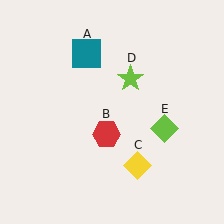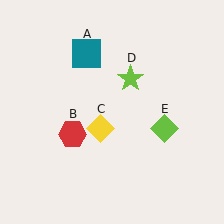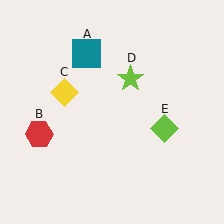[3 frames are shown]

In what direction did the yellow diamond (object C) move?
The yellow diamond (object C) moved up and to the left.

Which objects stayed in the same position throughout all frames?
Teal square (object A) and lime star (object D) and lime diamond (object E) remained stationary.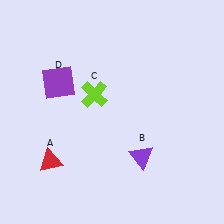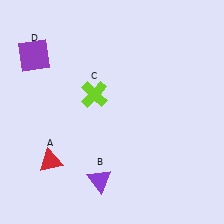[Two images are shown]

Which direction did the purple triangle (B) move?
The purple triangle (B) moved left.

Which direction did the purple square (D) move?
The purple square (D) moved up.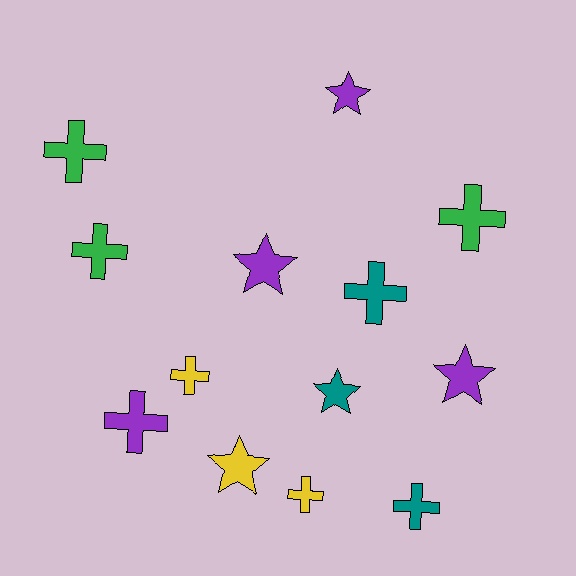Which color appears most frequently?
Purple, with 4 objects.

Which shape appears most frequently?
Cross, with 8 objects.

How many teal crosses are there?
There are 2 teal crosses.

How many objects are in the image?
There are 13 objects.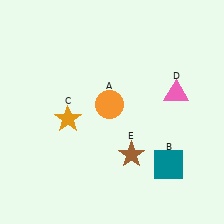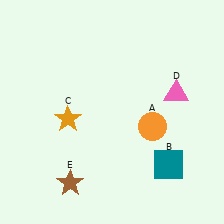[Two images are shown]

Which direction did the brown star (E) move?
The brown star (E) moved left.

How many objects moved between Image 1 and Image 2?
2 objects moved between the two images.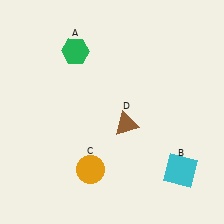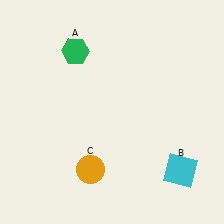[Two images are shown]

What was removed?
The brown triangle (D) was removed in Image 2.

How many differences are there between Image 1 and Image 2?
There is 1 difference between the two images.